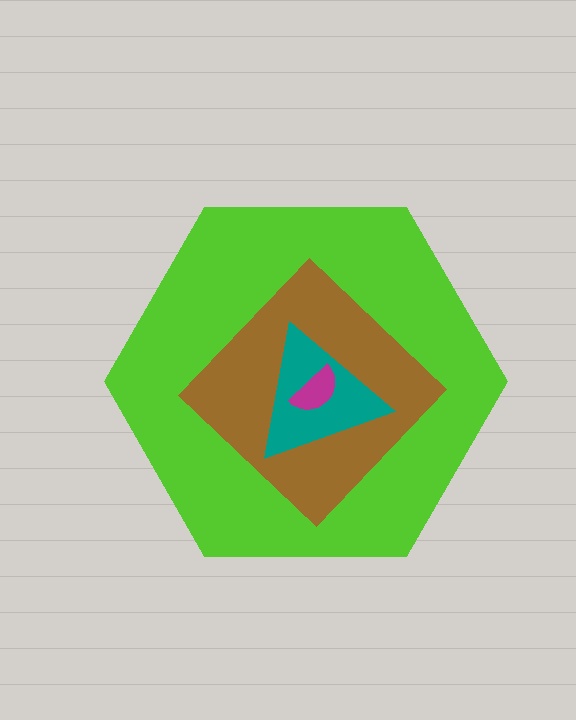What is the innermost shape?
The magenta semicircle.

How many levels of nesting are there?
4.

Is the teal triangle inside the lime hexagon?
Yes.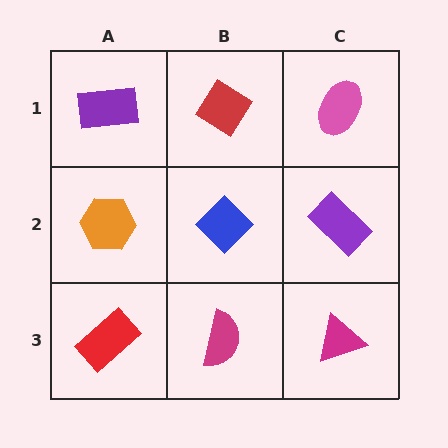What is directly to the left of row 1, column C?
A red diamond.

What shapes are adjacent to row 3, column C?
A purple rectangle (row 2, column C), a magenta semicircle (row 3, column B).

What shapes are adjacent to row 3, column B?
A blue diamond (row 2, column B), a red rectangle (row 3, column A), a magenta triangle (row 3, column C).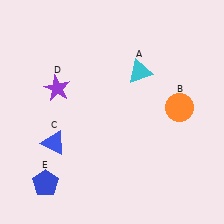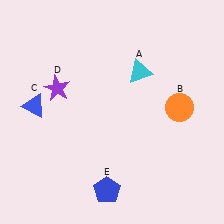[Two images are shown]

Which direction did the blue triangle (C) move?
The blue triangle (C) moved up.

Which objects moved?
The objects that moved are: the blue triangle (C), the blue pentagon (E).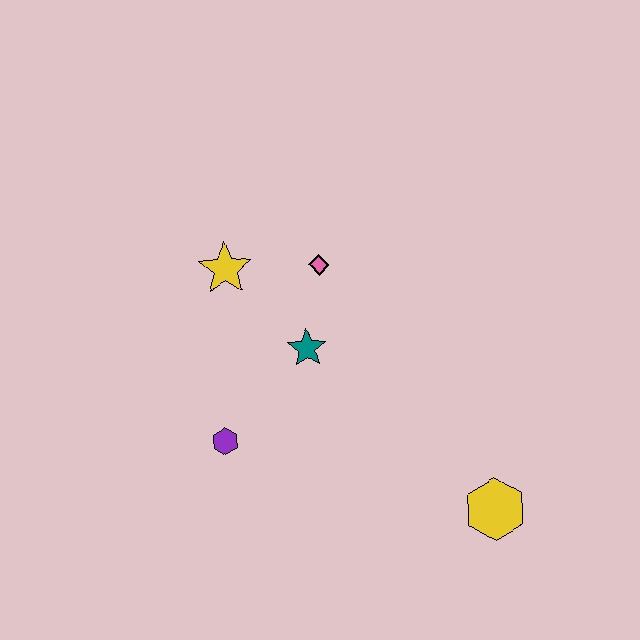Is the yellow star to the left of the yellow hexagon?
Yes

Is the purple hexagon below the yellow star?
Yes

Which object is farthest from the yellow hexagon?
The yellow star is farthest from the yellow hexagon.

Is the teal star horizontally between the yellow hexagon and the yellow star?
Yes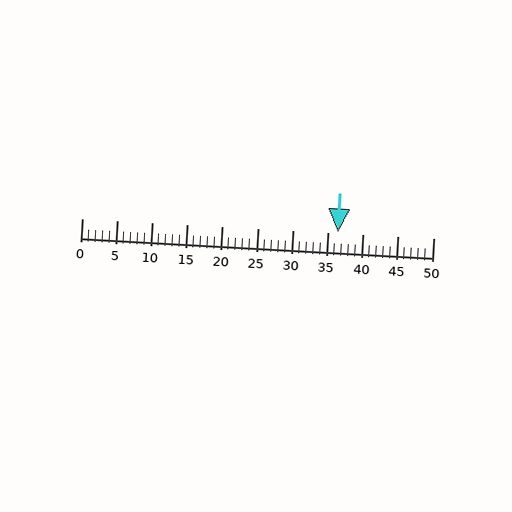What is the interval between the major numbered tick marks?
The major tick marks are spaced 5 units apart.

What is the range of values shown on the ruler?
The ruler shows values from 0 to 50.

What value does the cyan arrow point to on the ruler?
The cyan arrow points to approximately 36.